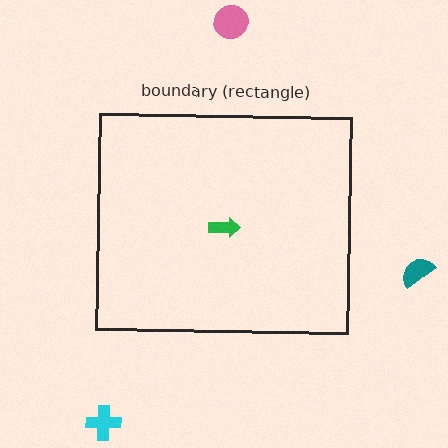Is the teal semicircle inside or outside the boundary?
Outside.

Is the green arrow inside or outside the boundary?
Inside.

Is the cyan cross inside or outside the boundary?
Outside.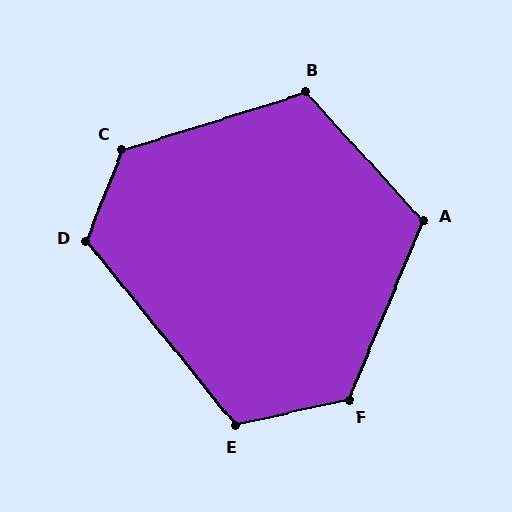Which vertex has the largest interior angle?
C, at approximately 129 degrees.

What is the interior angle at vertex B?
Approximately 115 degrees (obtuse).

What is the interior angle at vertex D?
Approximately 119 degrees (obtuse).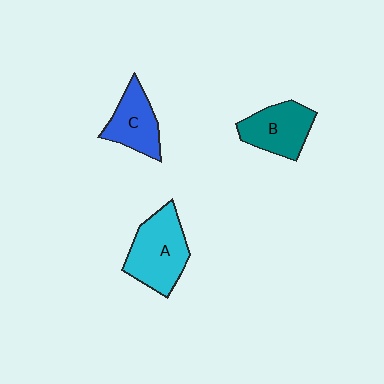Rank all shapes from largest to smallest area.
From largest to smallest: A (cyan), B (teal), C (blue).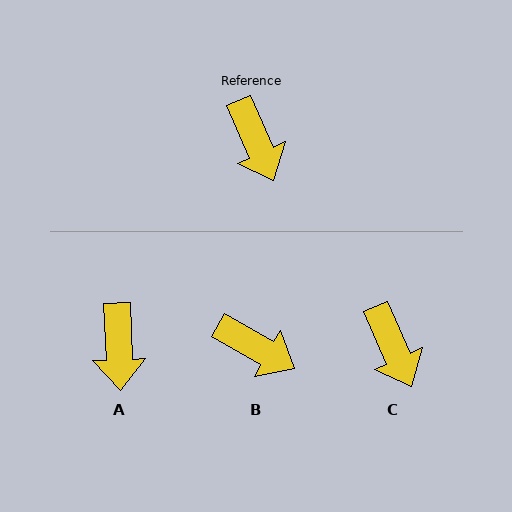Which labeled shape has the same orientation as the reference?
C.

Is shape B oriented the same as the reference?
No, it is off by about 36 degrees.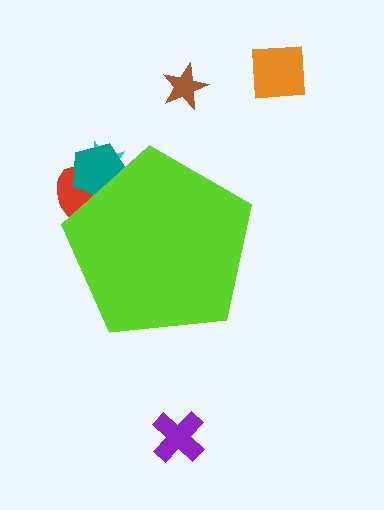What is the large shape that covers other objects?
A lime pentagon.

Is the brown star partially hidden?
No, the brown star is fully visible.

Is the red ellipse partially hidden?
Yes, the red ellipse is partially hidden behind the lime pentagon.